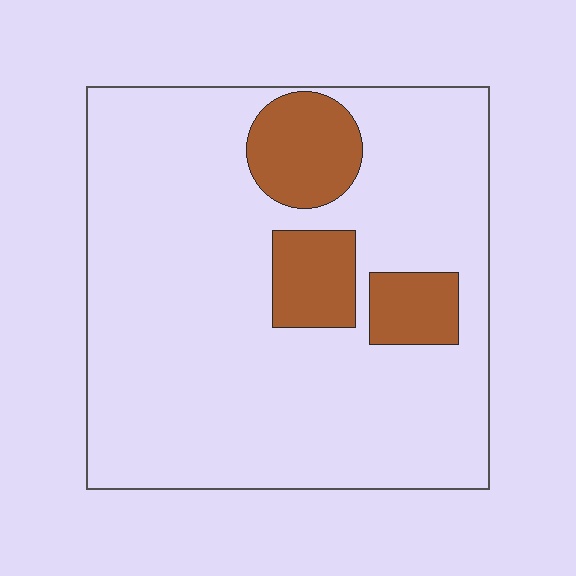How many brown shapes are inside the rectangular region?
3.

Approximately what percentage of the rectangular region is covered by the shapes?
Approximately 15%.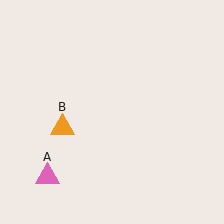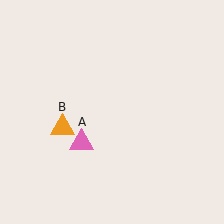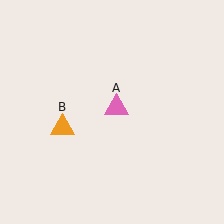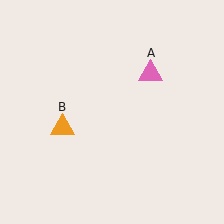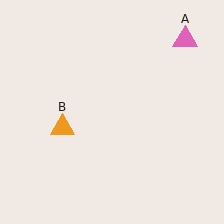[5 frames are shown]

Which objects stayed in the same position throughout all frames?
Orange triangle (object B) remained stationary.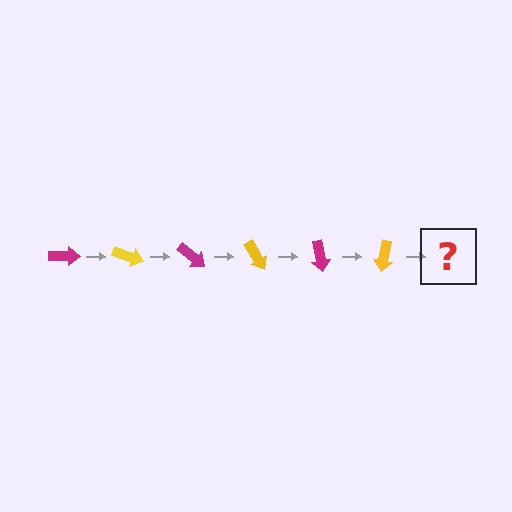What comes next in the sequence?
The next element should be a magenta arrow, rotated 120 degrees from the start.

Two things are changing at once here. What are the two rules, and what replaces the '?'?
The two rules are that it rotates 20 degrees each step and the color cycles through magenta and yellow. The '?' should be a magenta arrow, rotated 120 degrees from the start.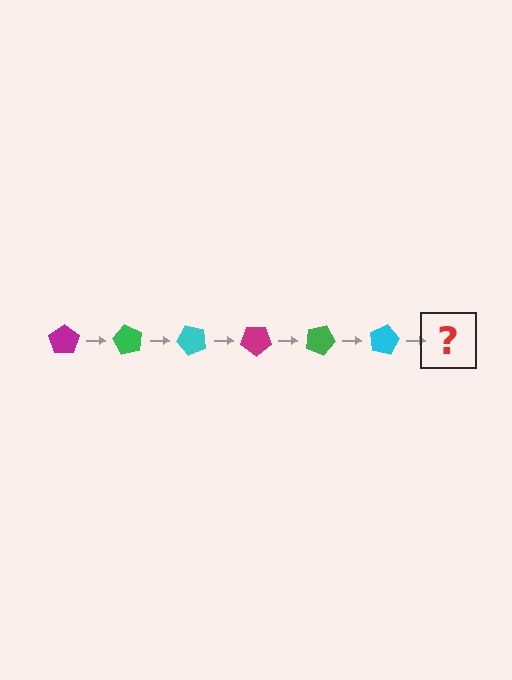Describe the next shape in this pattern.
It should be a magenta pentagon, rotated 360 degrees from the start.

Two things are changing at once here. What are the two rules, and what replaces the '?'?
The two rules are that it rotates 60 degrees each step and the color cycles through magenta, green, and cyan. The '?' should be a magenta pentagon, rotated 360 degrees from the start.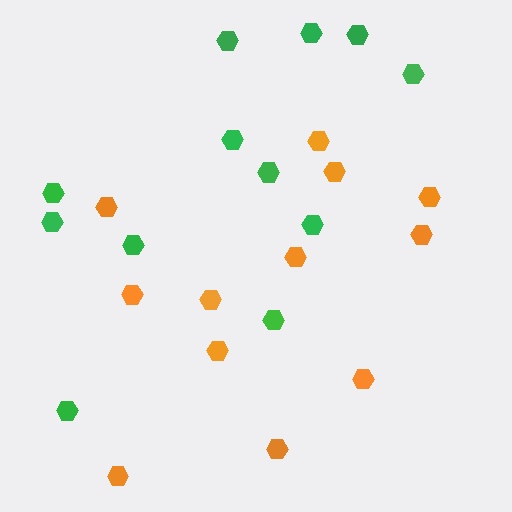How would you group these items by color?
There are 2 groups: one group of green hexagons (12) and one group of orange hexagons (12).